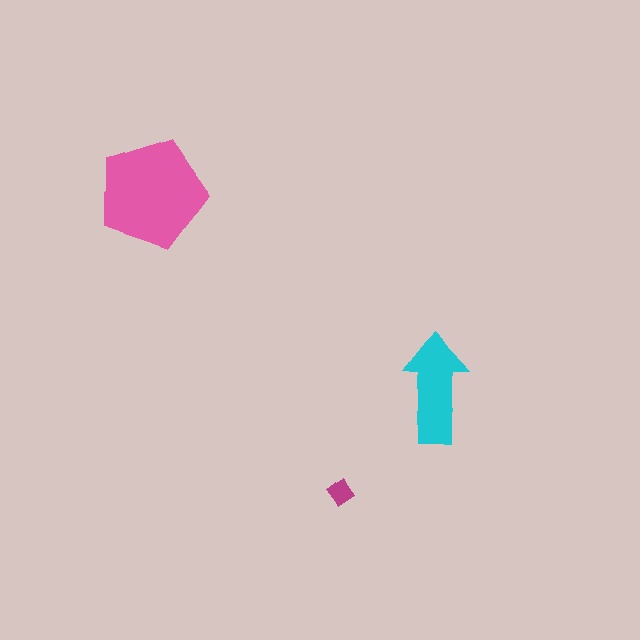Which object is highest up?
The pink pentagon is topmost.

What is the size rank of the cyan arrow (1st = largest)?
2nd.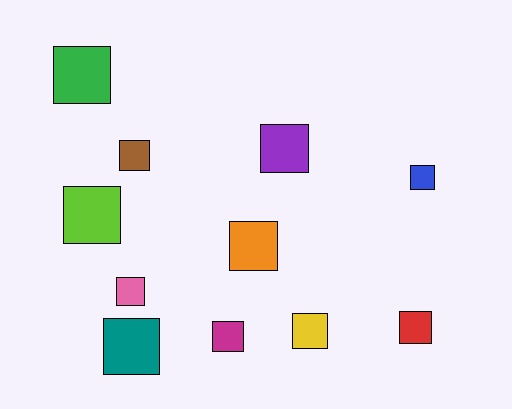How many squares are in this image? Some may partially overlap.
There are 11 squares.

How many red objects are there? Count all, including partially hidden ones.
There is 1 red object.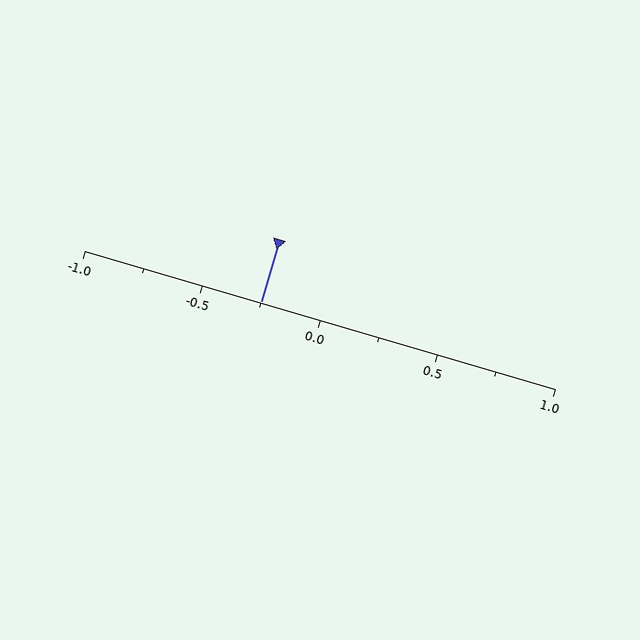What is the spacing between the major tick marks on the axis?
The major ticks are spaced 0.5 apart.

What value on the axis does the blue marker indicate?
The marker indicates approximately -0.25.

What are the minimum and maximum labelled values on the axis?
The axis runs from -1.0 to 1.0.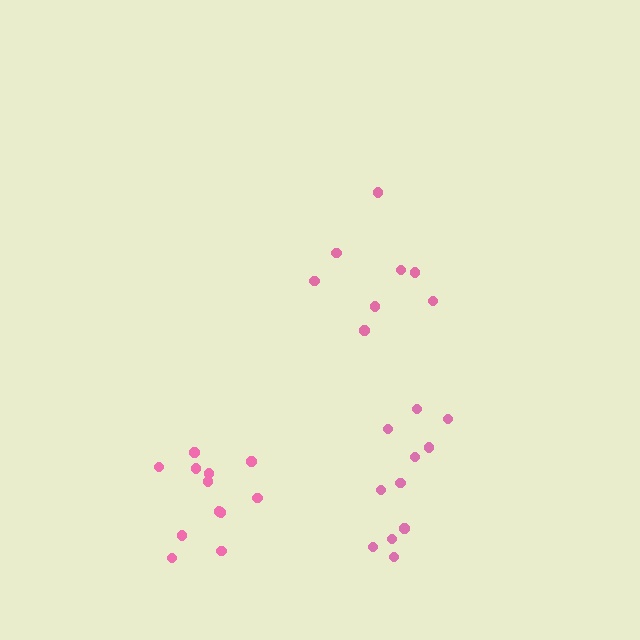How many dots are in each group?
Group 1: 11 dots, Group 2: 8 dots, Group 3: 12 dots (31 total).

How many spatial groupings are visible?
There are 3 spatial groupings.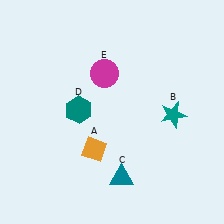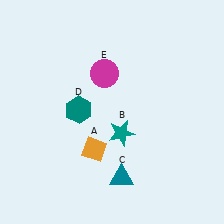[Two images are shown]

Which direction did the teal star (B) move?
The teal star (B) moved left.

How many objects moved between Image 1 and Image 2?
1 object moved between the two images.